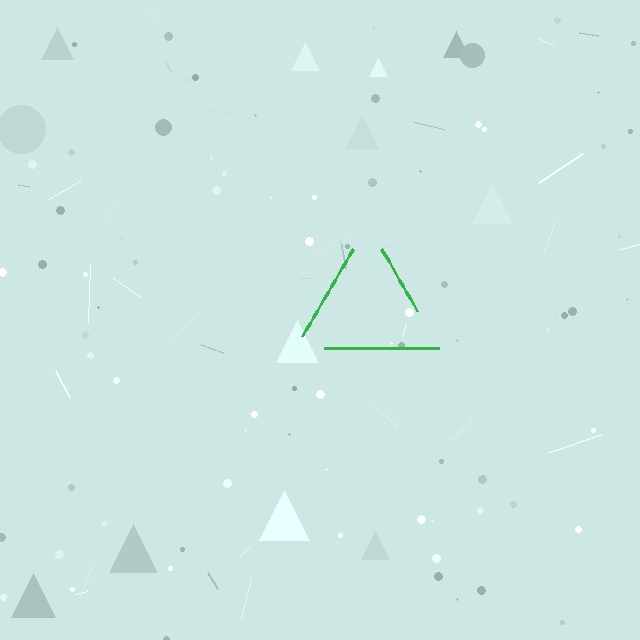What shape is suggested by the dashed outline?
The dashed outline suggests a triangle.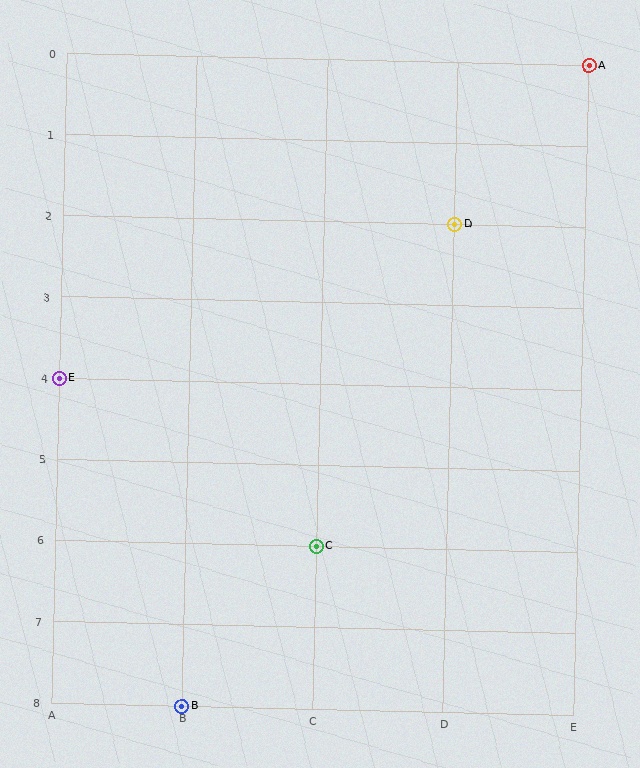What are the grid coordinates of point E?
Point E is at grid coordinates (A, 4).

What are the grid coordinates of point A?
Point A is at grid coordinates (E, 0).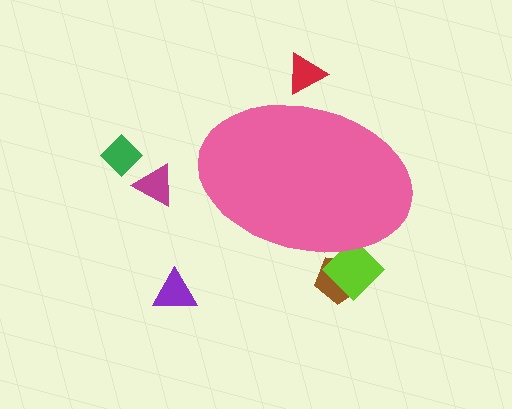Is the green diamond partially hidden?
No, the green diamond is fully visible.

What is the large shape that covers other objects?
A pink ellipse.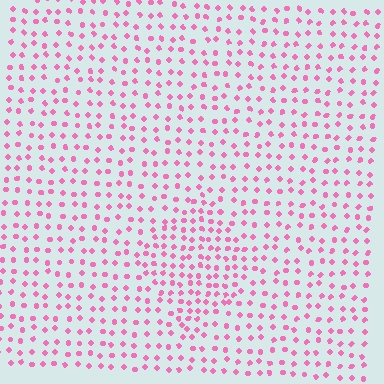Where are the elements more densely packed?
The elements are more densely packed inside the diamond boundary.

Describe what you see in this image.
The image contains small pink elements arranged at two different densities. A diamond-shaped region is visible where the elements are more densely packed than the surrounding area.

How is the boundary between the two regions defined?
The boundary is defined by a change in element density (approximately 1.6x ratio). All elements are the same color, size, and shape.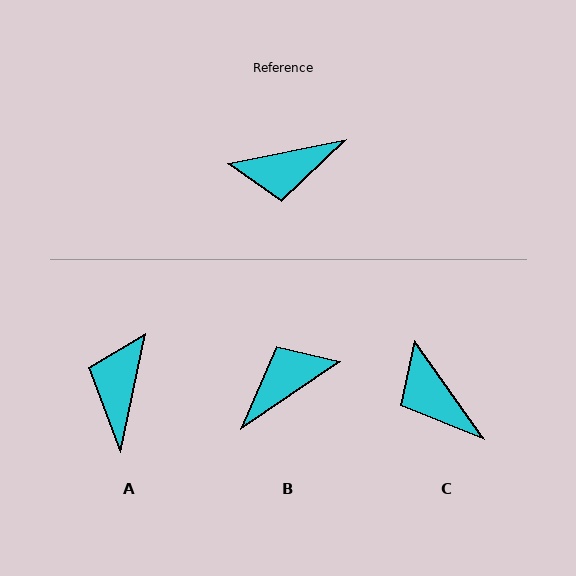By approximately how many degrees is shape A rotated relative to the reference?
Approximately 113 degrees clockwise.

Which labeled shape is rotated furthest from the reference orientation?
B, about 157 degrees away.